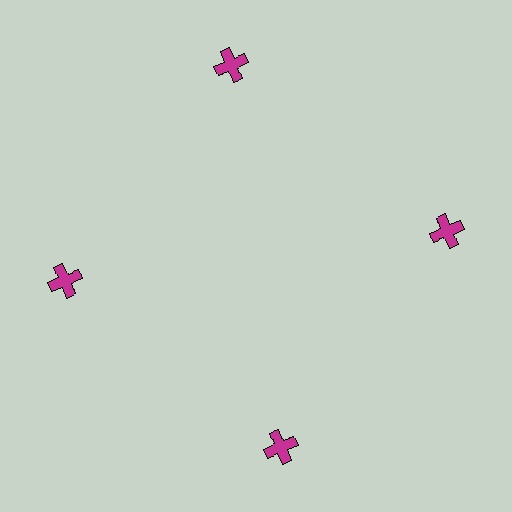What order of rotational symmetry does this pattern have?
This pattern has 4-fold rotational symmetry.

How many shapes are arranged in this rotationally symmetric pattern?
There are 4 shapes, arranged in 4 groups of 1.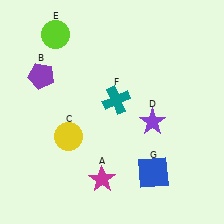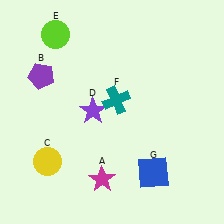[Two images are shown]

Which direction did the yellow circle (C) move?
The yellow circle (C) moved down.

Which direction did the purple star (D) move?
The purple star (D) moved left.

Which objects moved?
The objects that moved are: the yellow circle (C), the purple star (D).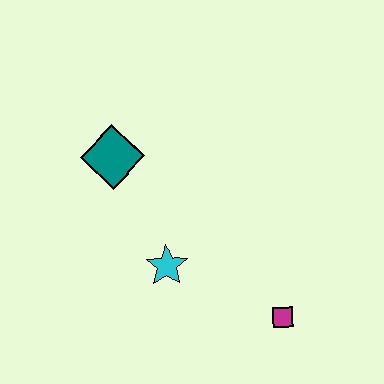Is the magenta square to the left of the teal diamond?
No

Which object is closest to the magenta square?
The cyan star is closest to the magenta square.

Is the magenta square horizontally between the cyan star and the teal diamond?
No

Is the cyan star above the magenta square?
Yes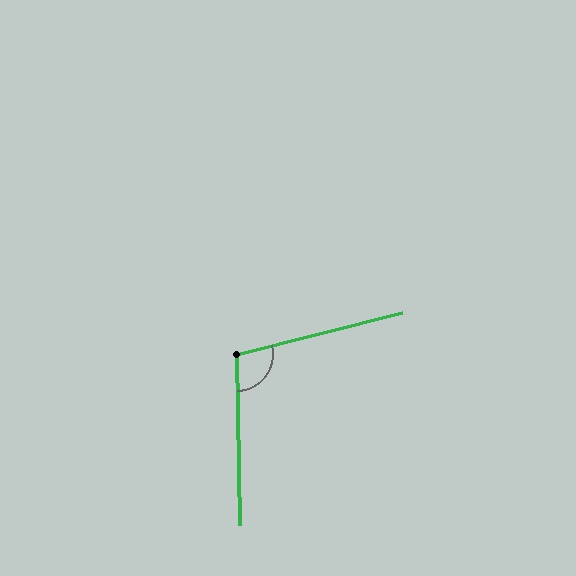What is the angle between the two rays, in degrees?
Approximately 103 degrees.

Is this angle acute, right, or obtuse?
It is obtuse.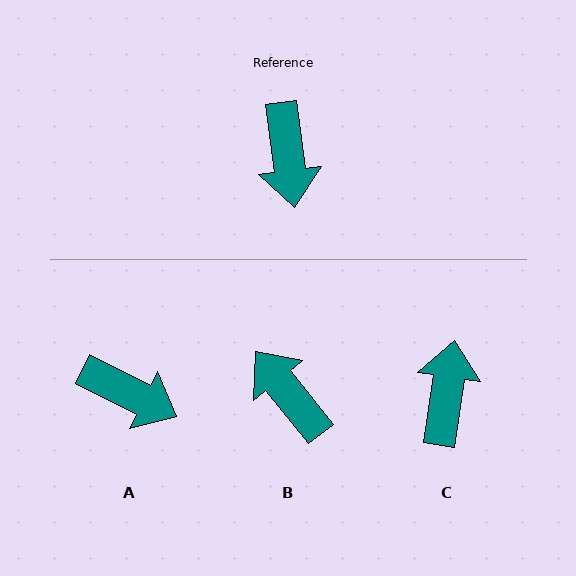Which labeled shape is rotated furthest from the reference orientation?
C, about 164 degrees away.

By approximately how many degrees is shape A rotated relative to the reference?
Approximately 56 degrees counter-clockwise.